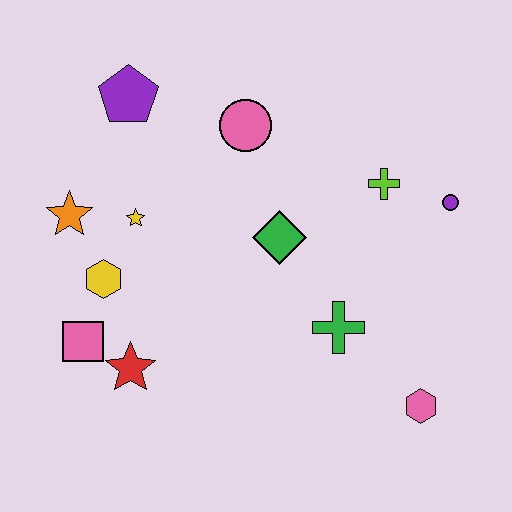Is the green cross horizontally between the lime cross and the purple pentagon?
Yes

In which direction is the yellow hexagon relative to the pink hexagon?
The yellow hexagon is to the left of the pink hexagon.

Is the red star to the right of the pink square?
Yes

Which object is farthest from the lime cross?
The pink square is farthest from the lime cross.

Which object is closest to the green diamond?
The green cross is closest to the green diamond.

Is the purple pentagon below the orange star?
No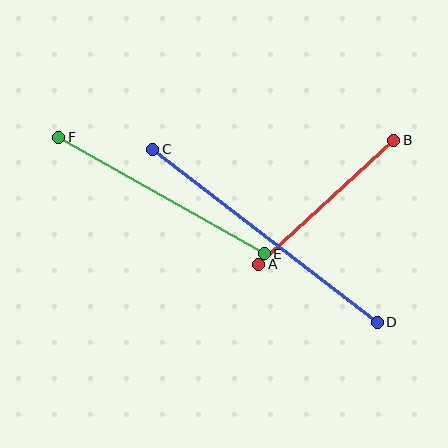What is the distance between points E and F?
The distance is approximately 236 pixels.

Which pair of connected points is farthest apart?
Points C and D are farthest apart.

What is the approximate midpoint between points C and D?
The midpoint is at approximately (265, 236) pixels.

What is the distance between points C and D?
The distance is approximately 283 pixels.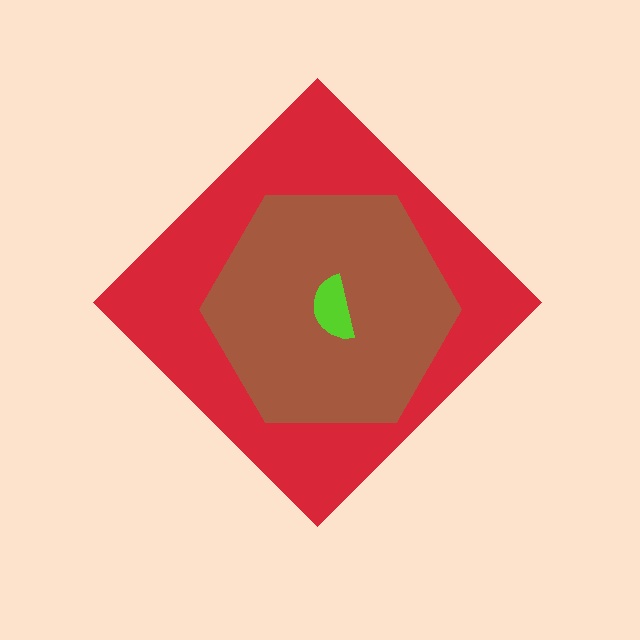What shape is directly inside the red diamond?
The brown hexagon.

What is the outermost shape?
The red diamond.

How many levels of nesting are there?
3.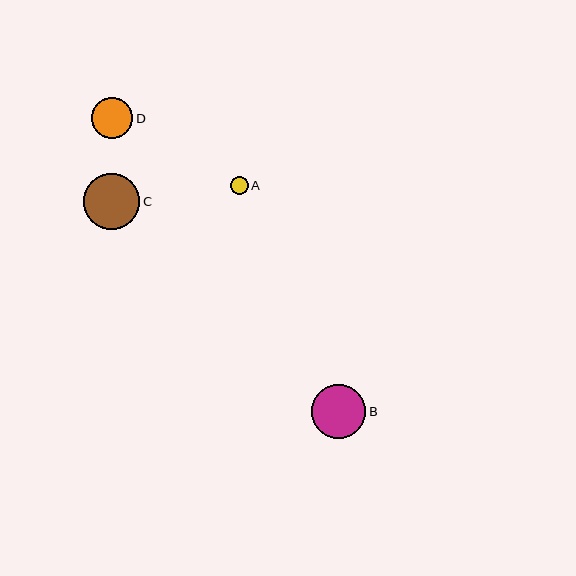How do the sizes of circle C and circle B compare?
Circle C and circle B are approximately the same size.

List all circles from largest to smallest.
From largest to smallest: C, B, D, A.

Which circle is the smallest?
Circle A is the smallest with a size of approximately 18 pixels.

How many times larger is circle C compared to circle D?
Circle C is approximately 1.4 times the size of circle D.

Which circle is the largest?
Circle C is the largest with a size of approximately 56 pixels.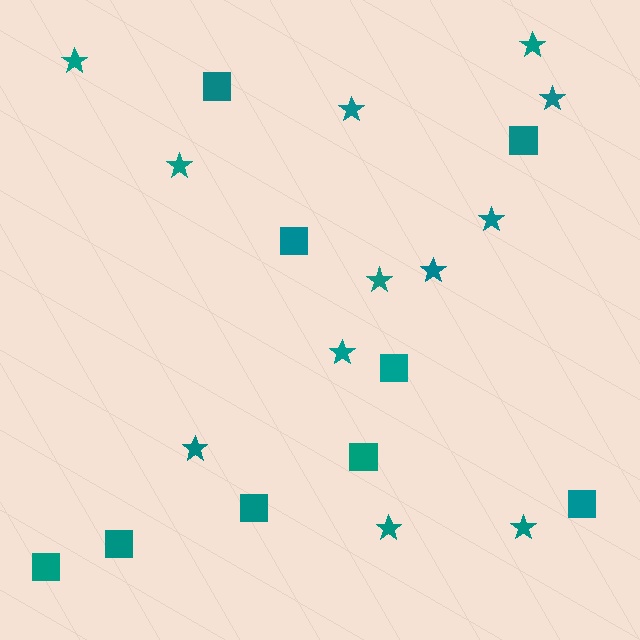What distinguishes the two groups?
There are 2 groups: one group of squares (9) and one group of stars (12).